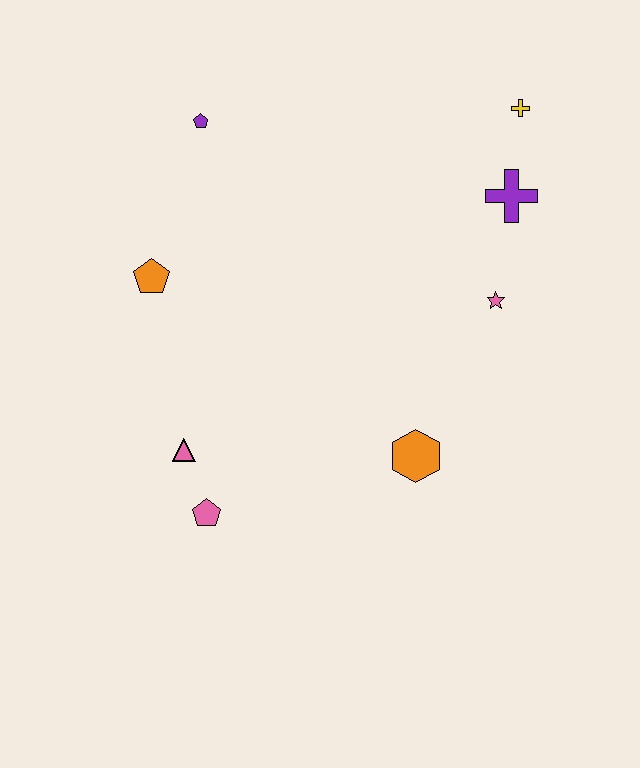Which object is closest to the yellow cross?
The purple cross is closest to the yellow cross.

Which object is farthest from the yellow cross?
The pink pentagon is farthest from the yellow cross.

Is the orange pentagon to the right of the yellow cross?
No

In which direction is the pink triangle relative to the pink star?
The pink triangle is to the left of the pink star.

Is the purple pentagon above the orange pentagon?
Yes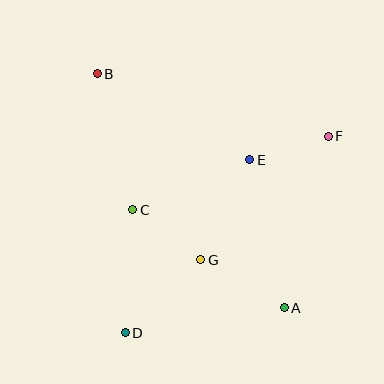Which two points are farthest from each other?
Points A and B are farthest from each other.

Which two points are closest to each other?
Points E and F are closest to each other.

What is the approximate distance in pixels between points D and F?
The distance between D and F is approximately 283 pixels.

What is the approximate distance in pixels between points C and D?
The distance between C and D is approximately 123 pixels.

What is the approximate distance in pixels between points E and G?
The distance between E and G is approximately 111 pixels.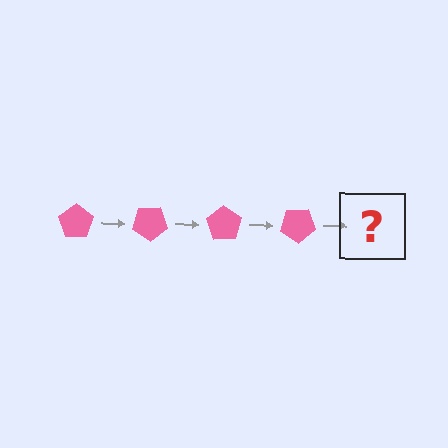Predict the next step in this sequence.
The next step is a pink pentagon rotated 140 degrees.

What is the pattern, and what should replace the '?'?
The pattern is that the pentagon rotates 35 degrees each step. The '?' should be a pink pentagon rotated 140 degrees.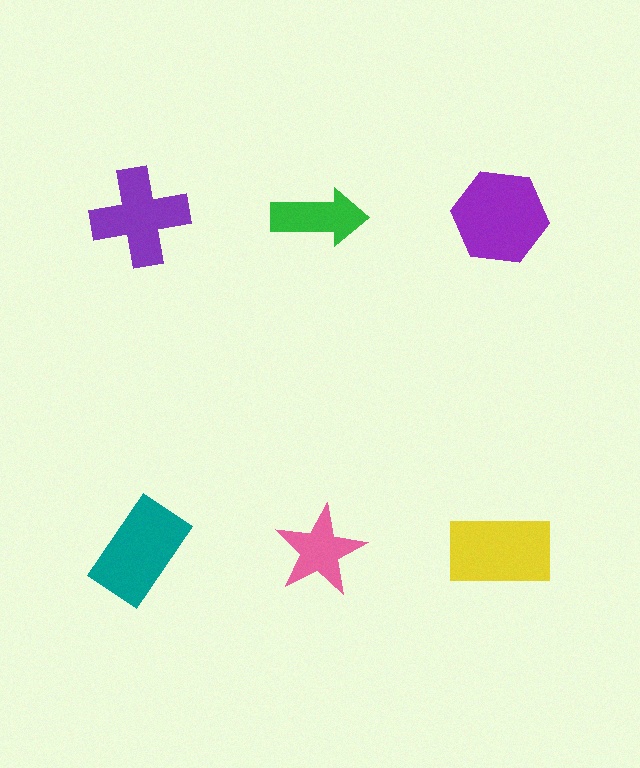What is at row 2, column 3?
A yellow rectangle.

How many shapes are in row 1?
3 shapes.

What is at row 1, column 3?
A purple hexagon.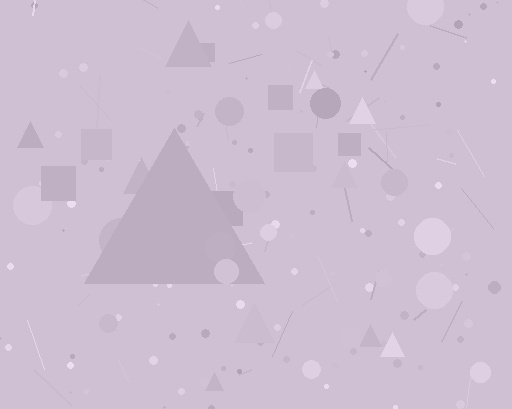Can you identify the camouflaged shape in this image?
The camouflaged shape is a triangle.